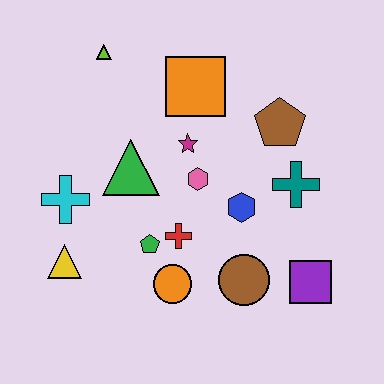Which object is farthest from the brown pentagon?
The yellow triangle is farthest from the brown pentagon.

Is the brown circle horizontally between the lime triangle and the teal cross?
Yes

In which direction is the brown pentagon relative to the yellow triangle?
The brown pentagon is to the right of the yellow triangle.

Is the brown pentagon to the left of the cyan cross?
No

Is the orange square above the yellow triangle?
Yes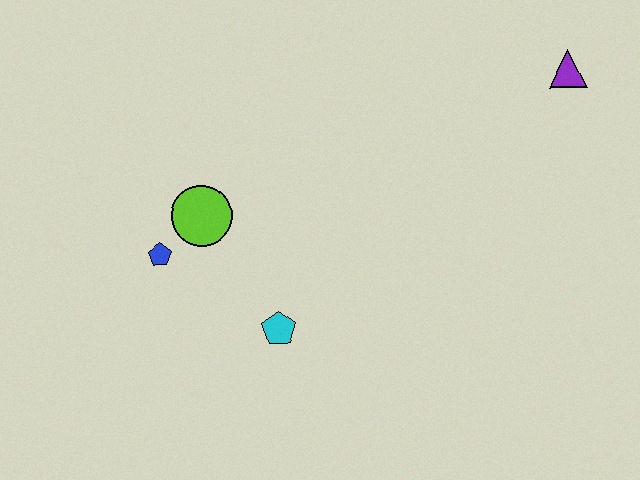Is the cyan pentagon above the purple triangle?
No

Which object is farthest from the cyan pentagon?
The purple triangle is farthest from the cyan pentagon.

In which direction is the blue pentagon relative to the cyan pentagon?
The blue pentagon is to the left of the cyan pentagon.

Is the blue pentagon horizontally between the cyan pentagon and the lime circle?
No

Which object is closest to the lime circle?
The blue pentagon is closest to the lime circle.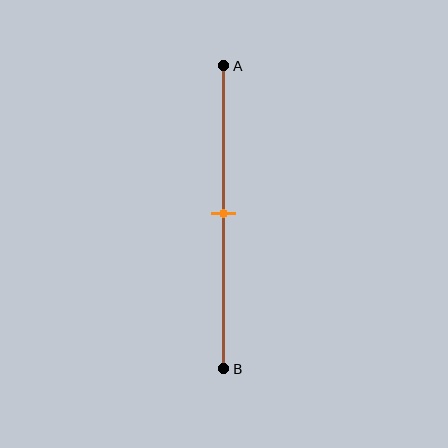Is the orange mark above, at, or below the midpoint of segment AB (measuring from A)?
The orange mark is approximately at the midpoint of segment AB.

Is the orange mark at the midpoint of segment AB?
Yes, the mark is approximately at the midpoint.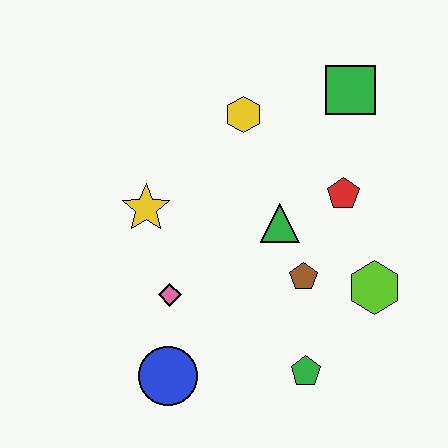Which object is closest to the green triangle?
The brown pentagon is closest to the green triangle.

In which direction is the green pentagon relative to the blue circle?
The green pentagon is to the right of the blue circle.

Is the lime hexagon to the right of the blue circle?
Yes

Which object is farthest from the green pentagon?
The green square is farthest from the green pentagon.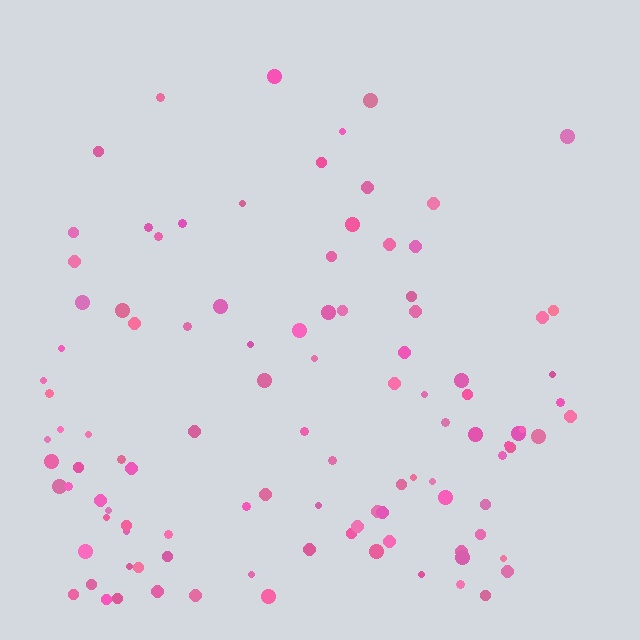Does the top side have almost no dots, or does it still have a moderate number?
Still a moderate number, just noticeably fewer than the bottom.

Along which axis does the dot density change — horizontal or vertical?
Vertical.